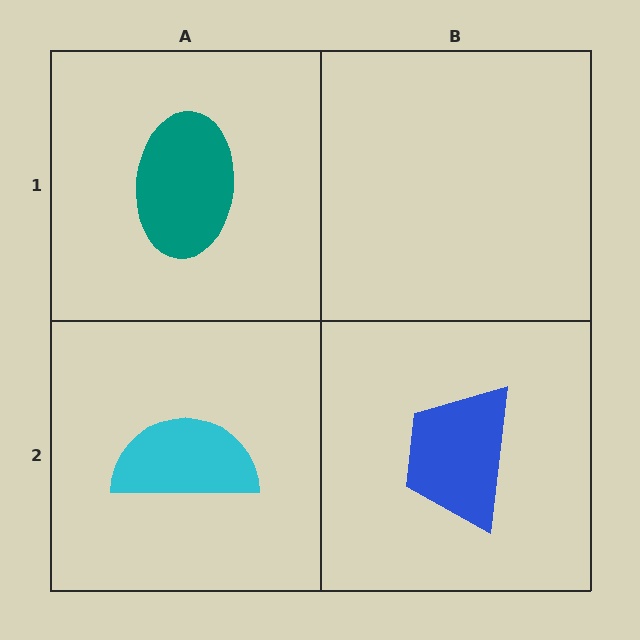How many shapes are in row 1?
1 shape.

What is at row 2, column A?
A cyan semicircle.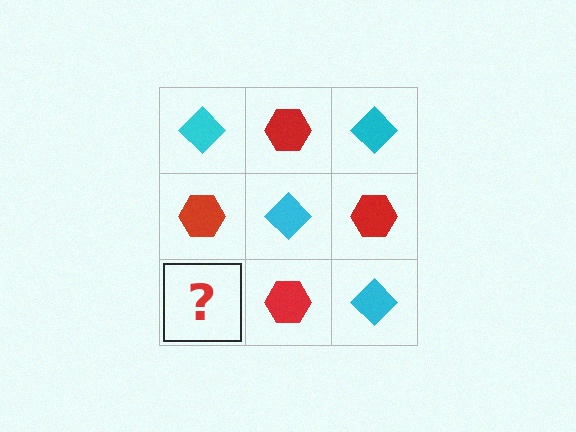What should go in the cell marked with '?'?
The missing cell should contain a cyan diamond.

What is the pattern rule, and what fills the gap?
The rule is that it alternates cyan diamond and red hexagon in a checkerboard pattern. The gap should be filled with a cyan diamond.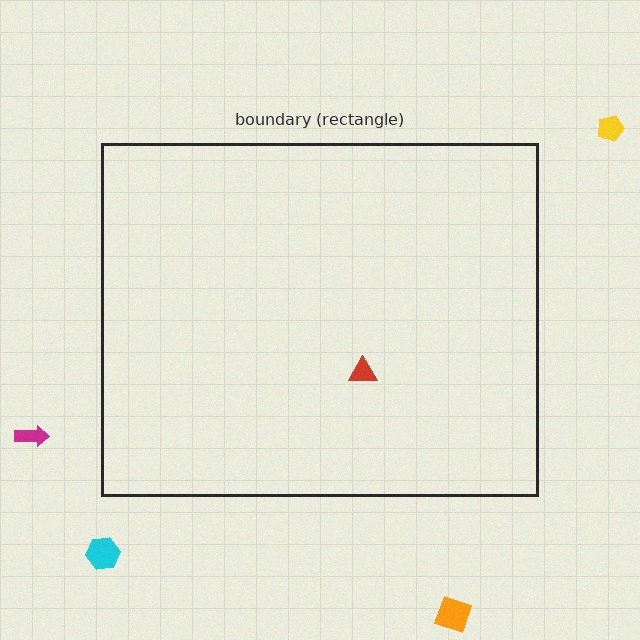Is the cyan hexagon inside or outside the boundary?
Outside.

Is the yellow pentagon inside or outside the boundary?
Outside.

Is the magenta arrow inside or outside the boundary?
Outside.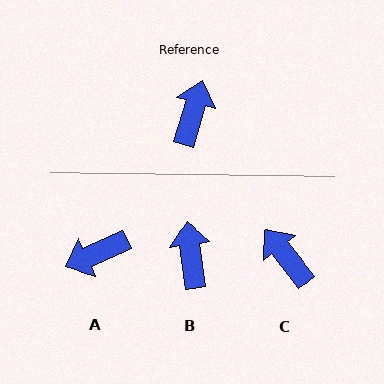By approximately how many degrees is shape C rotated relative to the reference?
Approximately 55 degrees counter-clockwise.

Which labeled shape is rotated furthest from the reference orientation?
A, about 131 degrees away.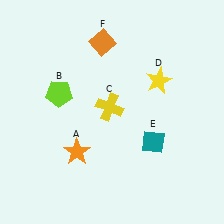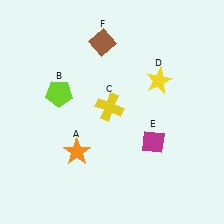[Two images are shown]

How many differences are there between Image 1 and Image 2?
There are 2 differences between the two images.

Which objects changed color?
E changed from teal to magenta. F changed from orange to brown.